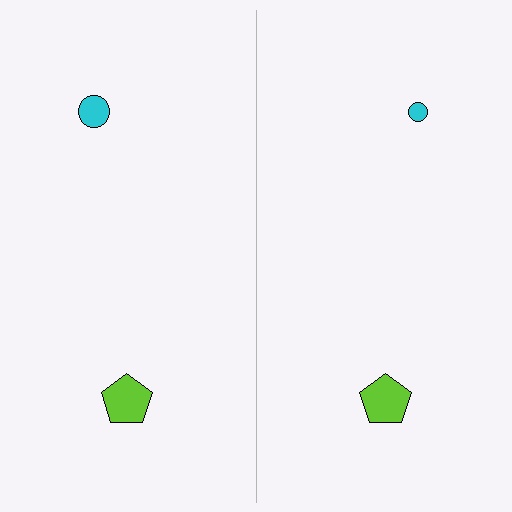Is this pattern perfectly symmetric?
No, the pattern is not perfectly symmetric. The cyan circle on the right side has a different size than its mirror counterpart.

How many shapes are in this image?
There are 4 shapes in this image.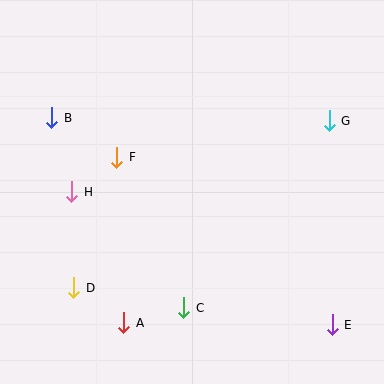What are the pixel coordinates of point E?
Point E is at (332, 325).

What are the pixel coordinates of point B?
Point B is at (52, 118).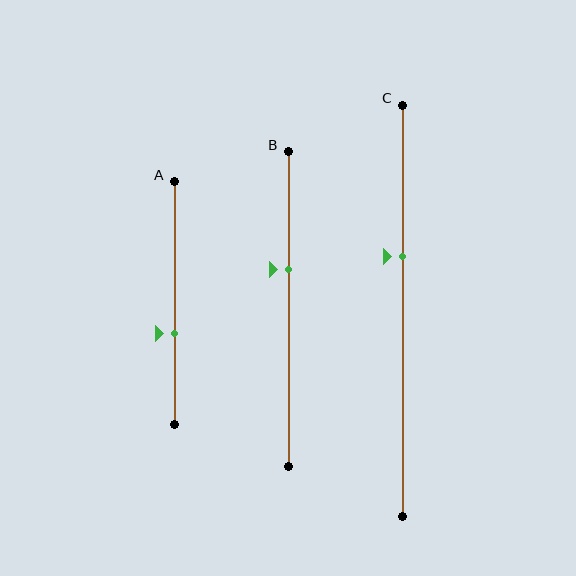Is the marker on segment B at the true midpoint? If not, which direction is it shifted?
No, the marker on segment B is shifted upward by about 12% of the segment length.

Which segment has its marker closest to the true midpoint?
Segment B has its marker closest to the true midpoint.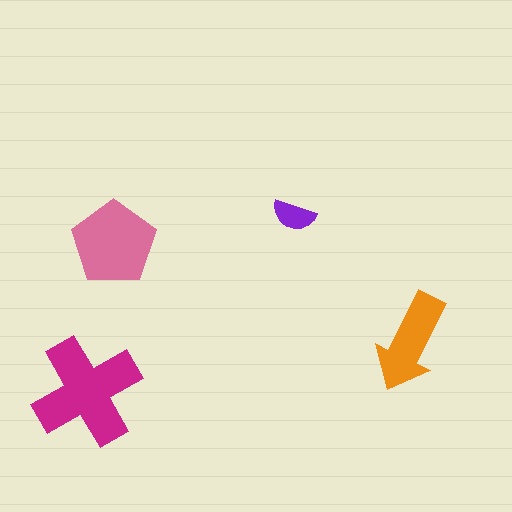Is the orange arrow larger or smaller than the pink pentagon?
Smaller.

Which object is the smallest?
The purple semicircle.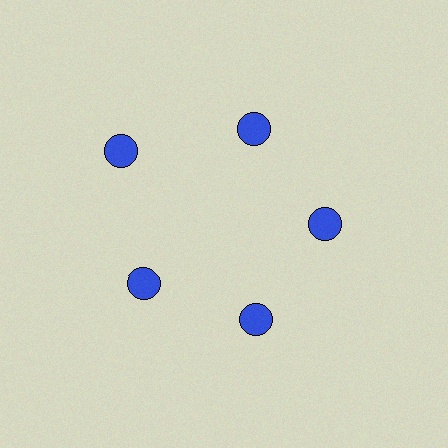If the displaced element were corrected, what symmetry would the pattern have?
It would have 5-fold rotational symmetry — the pattern would map onto itself every 72 degrees.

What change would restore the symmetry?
The symmetry would be restored by moving it inward, back onto the ring so that all 5 circles sit at equal angles and equal distance from the center.